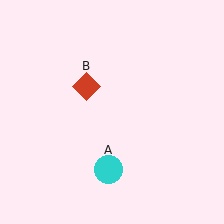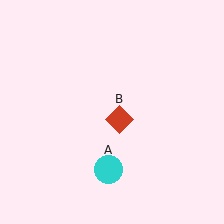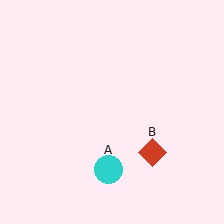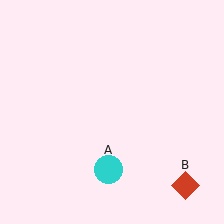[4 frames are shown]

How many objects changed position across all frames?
1 object changed position: red diamond (object B).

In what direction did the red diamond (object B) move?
The red diamond (object B) moved down and to the right.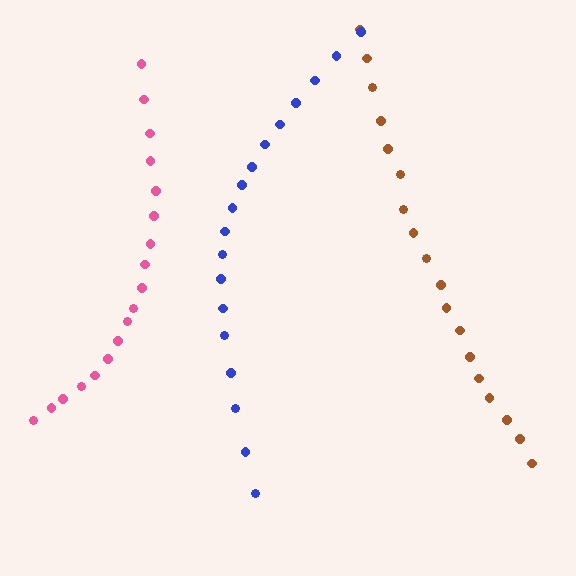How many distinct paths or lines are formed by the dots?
There are 3 distinct paths.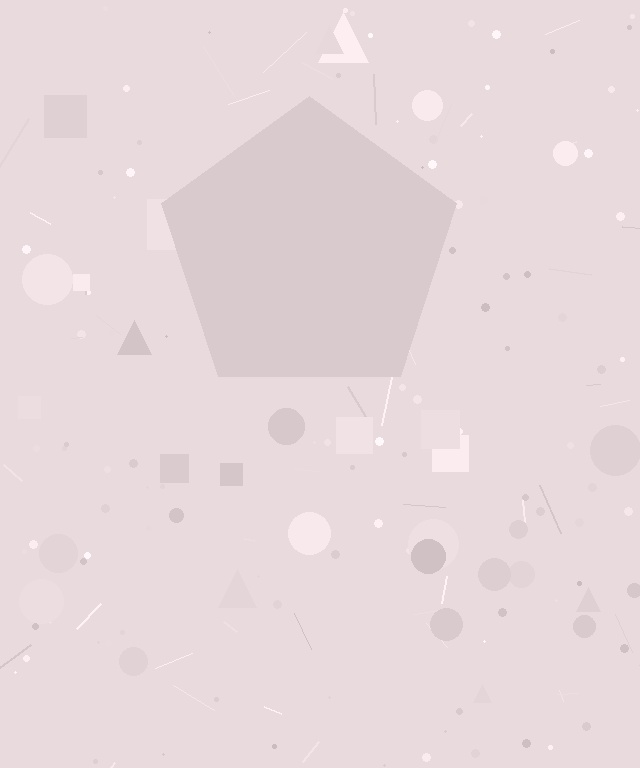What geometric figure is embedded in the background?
A pentagon is embedded in the background.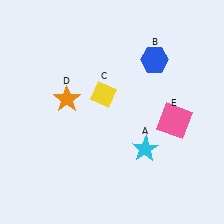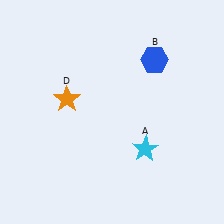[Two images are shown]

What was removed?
The pink square (E), the yellow diamond (C) were removed in Image 2.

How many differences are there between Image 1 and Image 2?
There are 2 differences between the two images.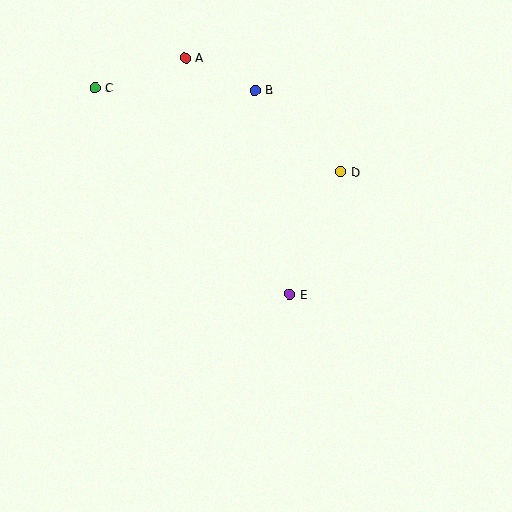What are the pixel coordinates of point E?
Point E is at (290, 294).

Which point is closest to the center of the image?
Point E at (290, 294) is closest to the center.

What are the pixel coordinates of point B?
Point B is at (255, 90).